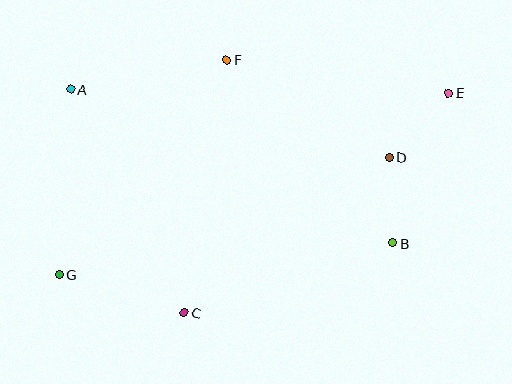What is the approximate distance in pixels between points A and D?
The distance between A and D is approximately 325 pixels.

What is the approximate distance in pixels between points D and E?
The distance between D and E is approximately 88 pixels.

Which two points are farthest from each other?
Points E and G are farthest from each other.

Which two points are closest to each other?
Points B and D are closest to each other.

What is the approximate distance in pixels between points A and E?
The distance between A and E is approximately 378 pixels.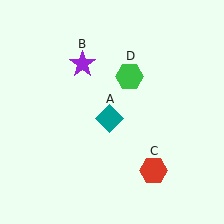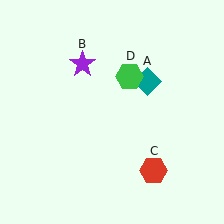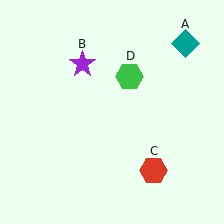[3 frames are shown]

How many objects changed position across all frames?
1 object changed position: teal diamond (object A).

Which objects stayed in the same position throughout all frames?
Purple star (object B) and red hexagon (object C) and green hexagon (object D) remained stationary.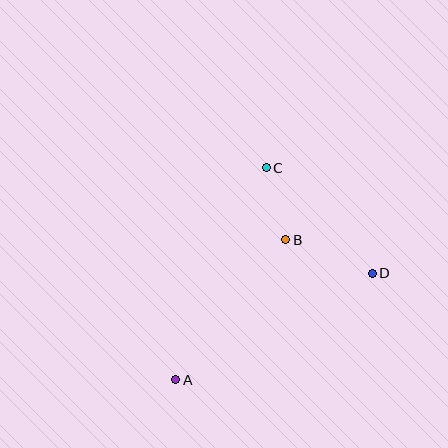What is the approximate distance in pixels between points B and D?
The distance between B and D is approximately 93 pixels.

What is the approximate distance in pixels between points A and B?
The distance between A and B is approximately 178 pixels.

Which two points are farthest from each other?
Points A and C are farthest from each other.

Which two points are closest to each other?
Points B and C are closest to each other.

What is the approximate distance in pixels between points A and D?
The distance between A and D is approximately 224 pixels.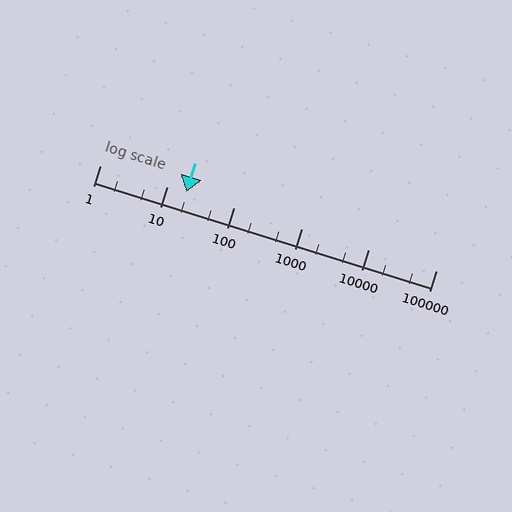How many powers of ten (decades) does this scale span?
The scale spans 5 decades, from 1 to 100000.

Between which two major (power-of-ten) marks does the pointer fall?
The pointer is between 10 and 100.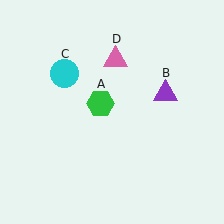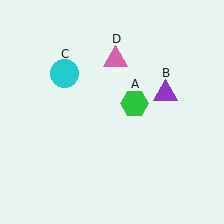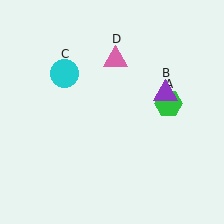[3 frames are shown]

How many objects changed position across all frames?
1 object changed position: green hexagon (object A).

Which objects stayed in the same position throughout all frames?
Purple triangle (object B) and cyan circle (object C) and pink triangle (object D) remained stationary.